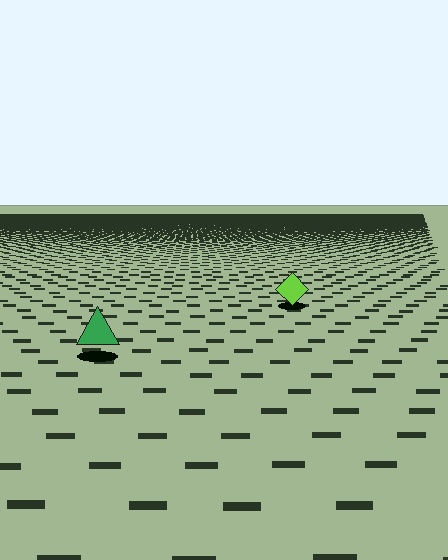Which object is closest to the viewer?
The green triangle is closest. The texture marks near it are larger and more spread out.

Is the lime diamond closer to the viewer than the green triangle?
No. The green triangle is closer — you can tell from the texture gradient: the ground texture is coarser near it.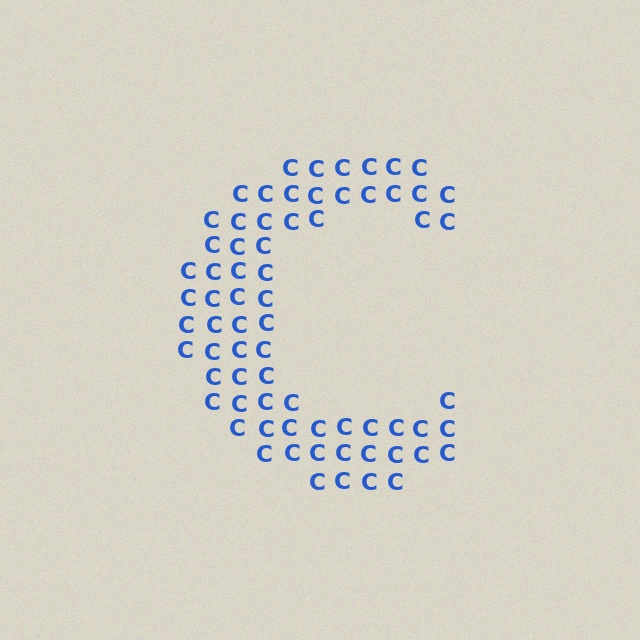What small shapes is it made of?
It is made of small letter C's.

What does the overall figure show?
The overall figure shows the letter C.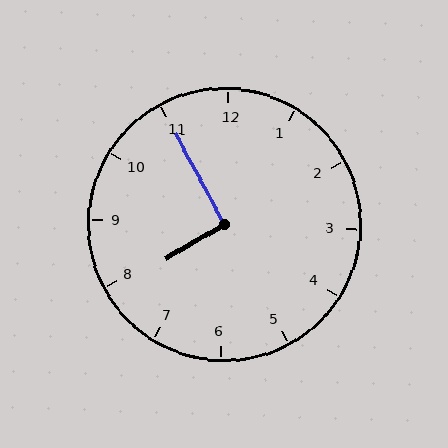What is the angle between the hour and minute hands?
Approximately 92 degrees.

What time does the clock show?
7:55.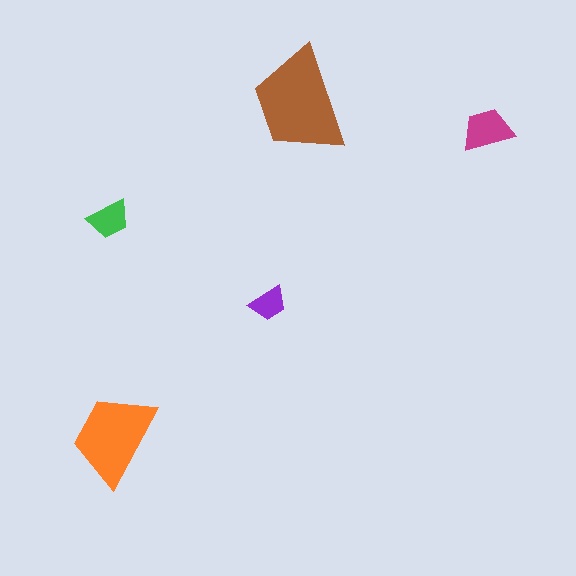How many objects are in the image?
There are 5 objects in the image.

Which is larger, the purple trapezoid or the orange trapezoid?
The orange one.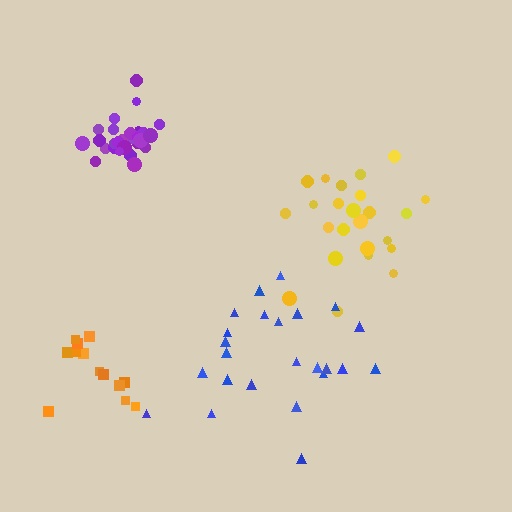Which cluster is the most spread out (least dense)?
Blue.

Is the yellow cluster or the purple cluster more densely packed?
Purple.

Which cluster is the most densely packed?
Purple.